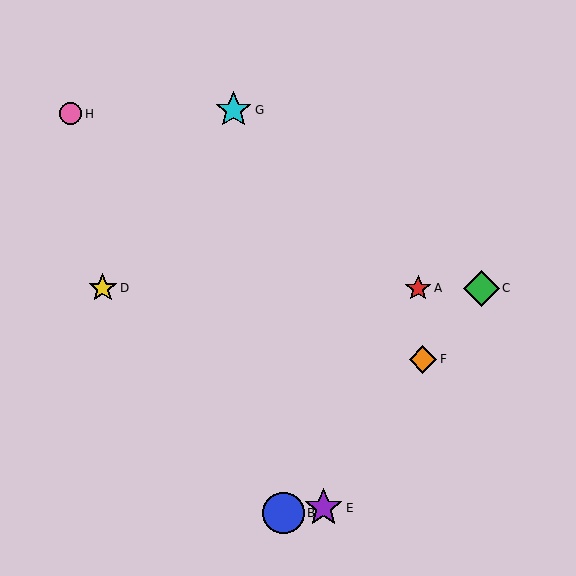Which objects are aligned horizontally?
Objects A, C, D are aligned horizontally.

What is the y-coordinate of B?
Object B is at y≈513.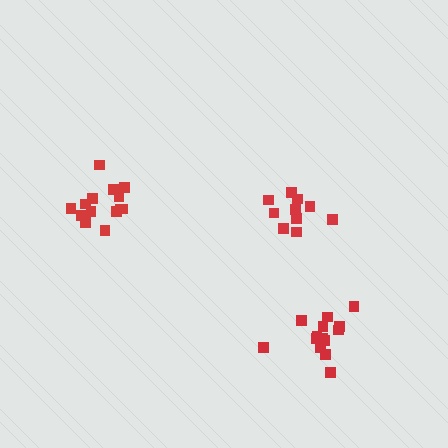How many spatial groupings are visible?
There are 3 spatial groupings.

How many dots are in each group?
Group 1: 14 dots, Group 2: 10 dots, Group 3: 14 dots (38 total).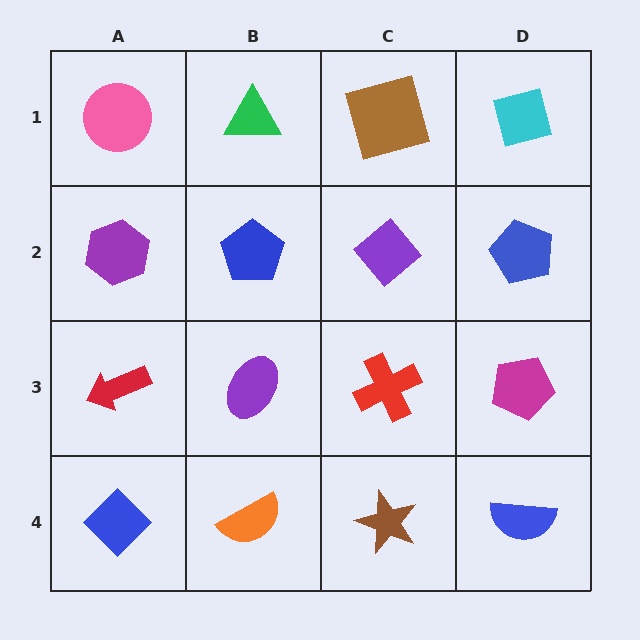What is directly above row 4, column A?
A red arrow.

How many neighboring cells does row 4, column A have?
2.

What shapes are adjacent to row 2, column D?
A cyan diamond (row 1, column D), a magenta pentagon (row 3, column D), a purple diamond (row 2, column C).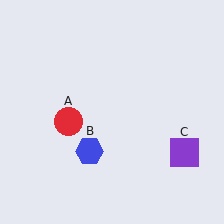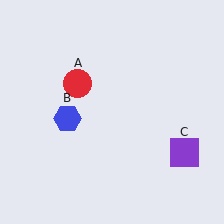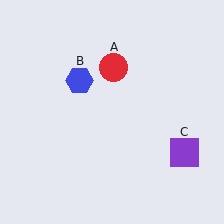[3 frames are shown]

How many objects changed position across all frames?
2 objects changed position: red circle (object A), blue hexagon (object B).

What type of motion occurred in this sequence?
The red circle (object A), blue hexagon (object B) rotated clockwise around the center of the scene.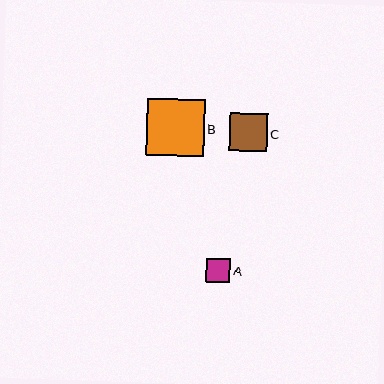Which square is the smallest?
Square A is the smallest with a size of approximately 24 pixels.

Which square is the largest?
Square B is the largest with a size of approximately 57 pixels.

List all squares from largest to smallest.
From largest to smallest: B, C, A.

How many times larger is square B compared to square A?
Square B is approximately 2.4 times the size of square A.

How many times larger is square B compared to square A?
Square B is approximately 2.4 times the size of square A.